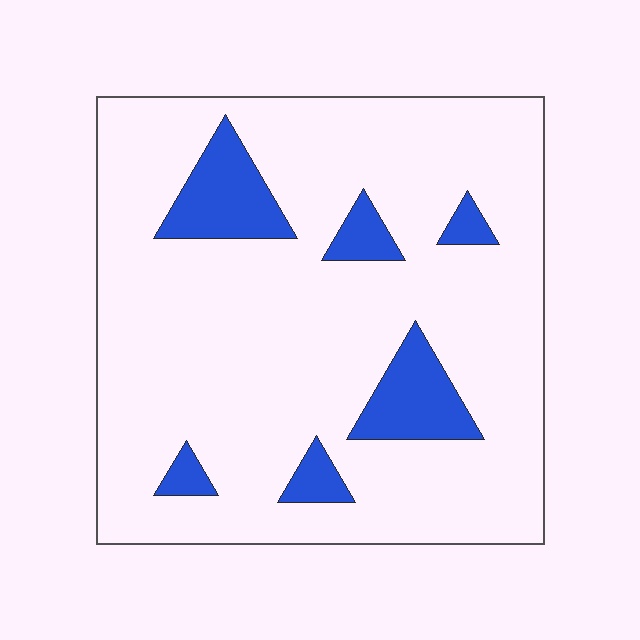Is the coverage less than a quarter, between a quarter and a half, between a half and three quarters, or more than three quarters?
Less than a quarter.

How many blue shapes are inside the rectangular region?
6.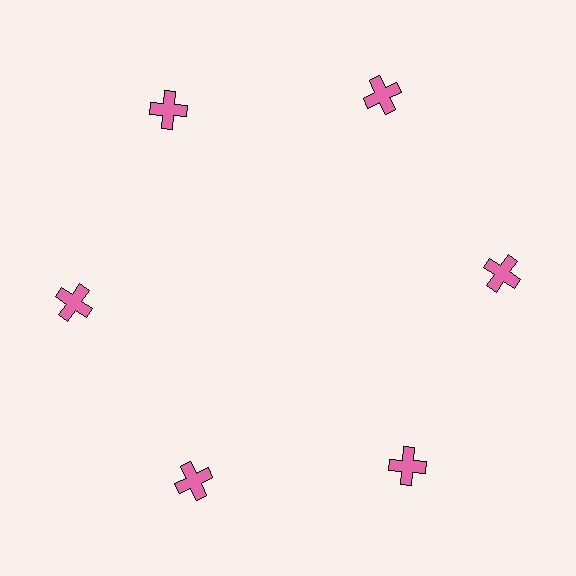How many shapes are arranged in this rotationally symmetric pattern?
There are 6 shapes, arranged in 6 groups of 1.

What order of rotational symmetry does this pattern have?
This pattern has 6-fold rotational symmetry.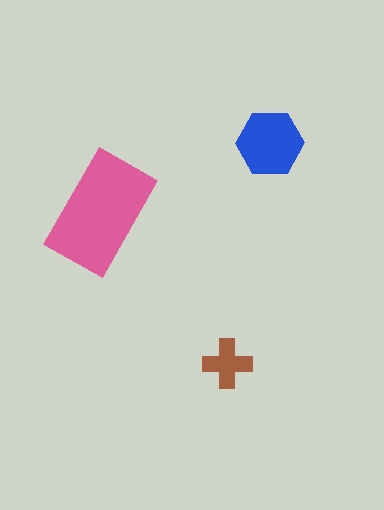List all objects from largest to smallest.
The pink rectangle, the blue hexagon, the brown cross.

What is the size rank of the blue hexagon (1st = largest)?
2nd.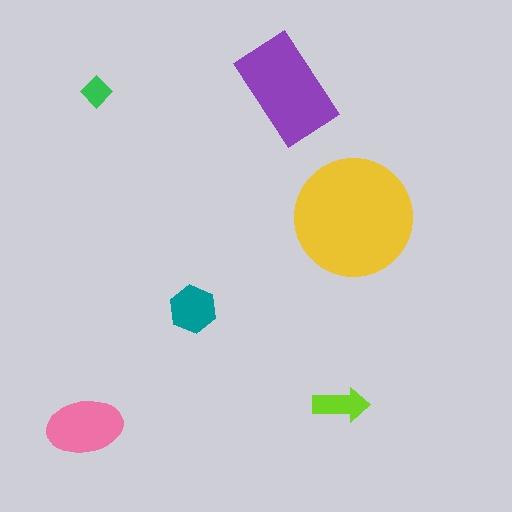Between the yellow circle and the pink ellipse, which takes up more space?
The yellow circle.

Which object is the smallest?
The green diamond.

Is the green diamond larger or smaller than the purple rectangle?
Smaller.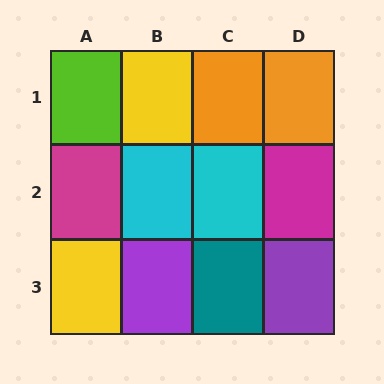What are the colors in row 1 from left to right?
Lime, yellow, orange, orange.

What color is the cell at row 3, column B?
Purple.